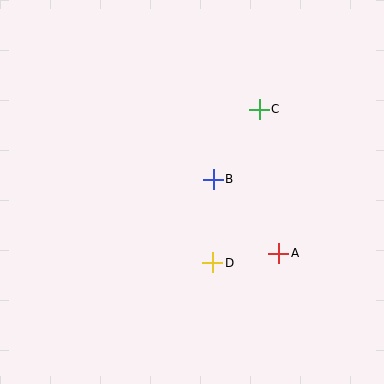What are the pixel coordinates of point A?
Point A is at (279, 253).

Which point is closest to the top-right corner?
Point C is closest to the top-right corner.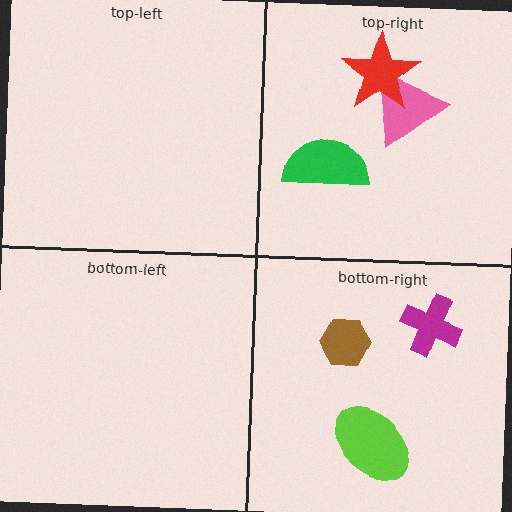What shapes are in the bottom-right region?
The lime ellipse, the magenta cross, the brown hexagon.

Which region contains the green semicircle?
The top-right region.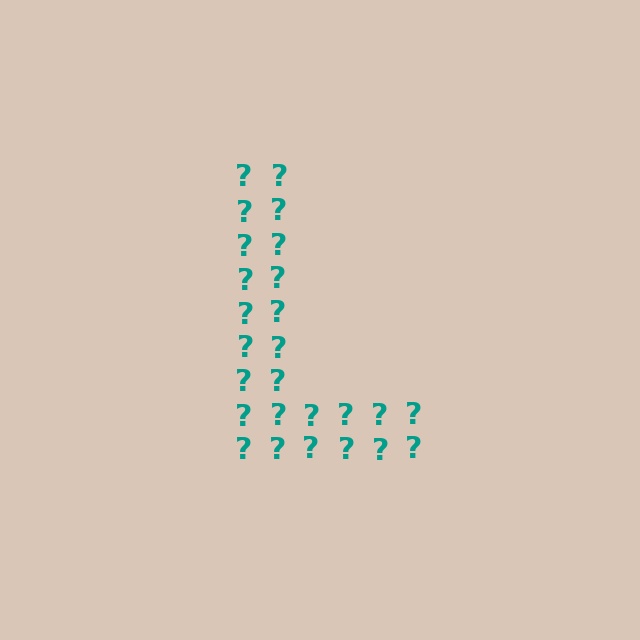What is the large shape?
The large shape is the letter L.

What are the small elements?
The small elements are question marks.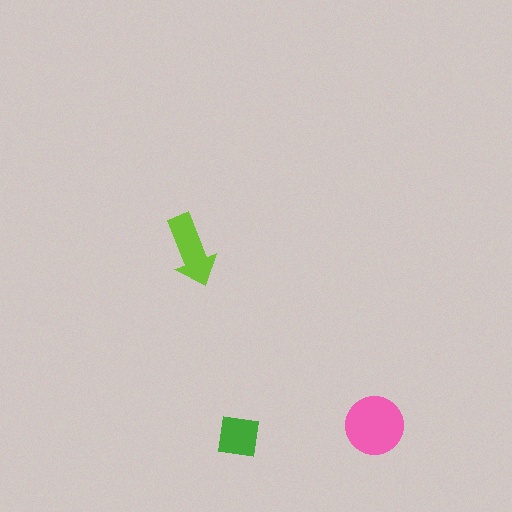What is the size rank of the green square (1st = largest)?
3rd.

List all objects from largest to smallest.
The pink circle, the lime arrow, the green square.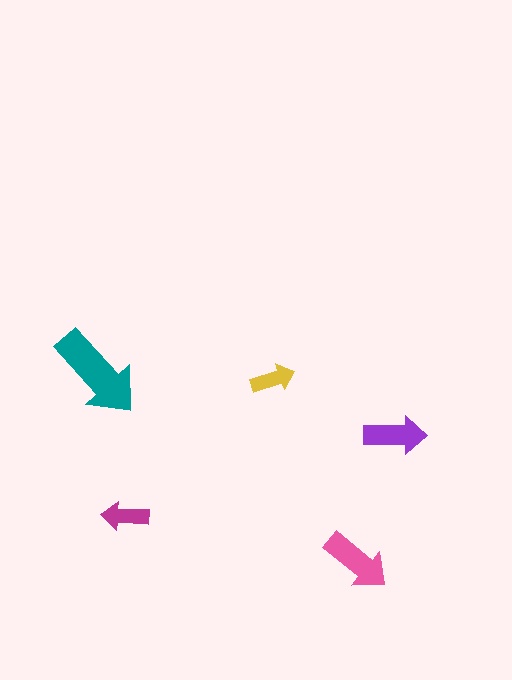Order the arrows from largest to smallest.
the teal one, the pink one, the purple one, the magenta one, the yellow one.